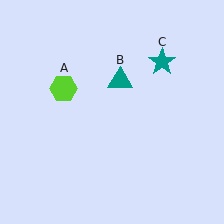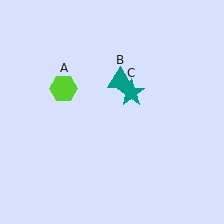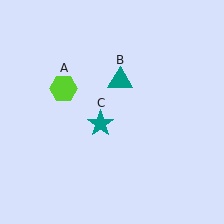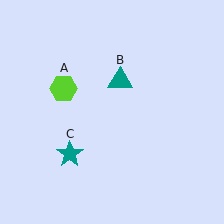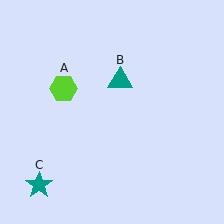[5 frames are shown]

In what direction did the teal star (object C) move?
The teal star (object C) moved down and to the left.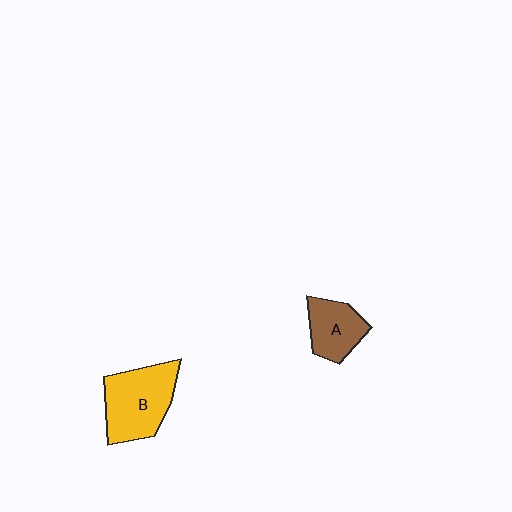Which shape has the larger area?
Shape B (yellow).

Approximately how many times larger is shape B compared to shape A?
Approximately 1.6 times.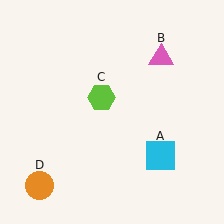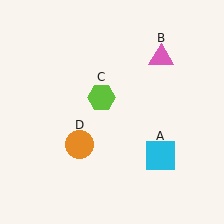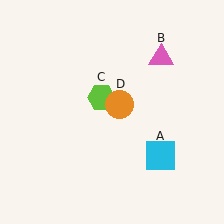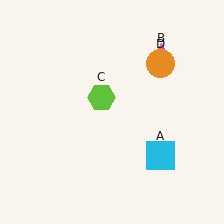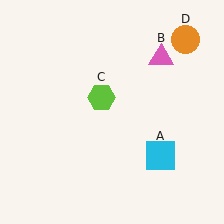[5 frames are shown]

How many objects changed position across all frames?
1 object changed position: orange circle (object D).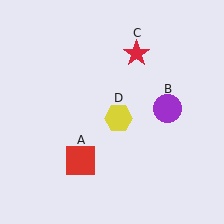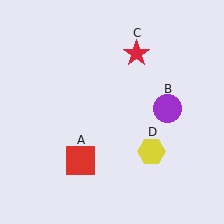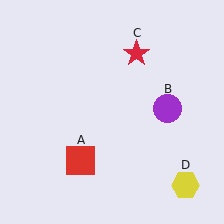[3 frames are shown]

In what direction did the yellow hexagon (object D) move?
The yellow hexagon (object D) moved down and to the right.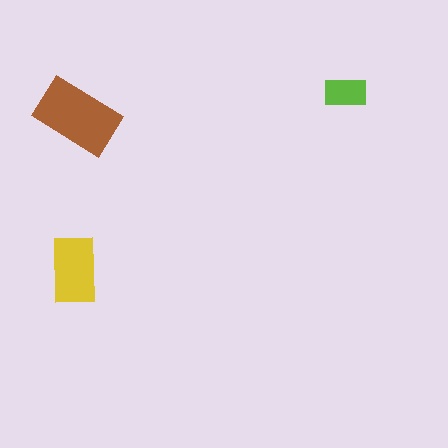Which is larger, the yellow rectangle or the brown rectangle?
The brown one.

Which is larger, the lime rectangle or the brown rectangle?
The brown one.